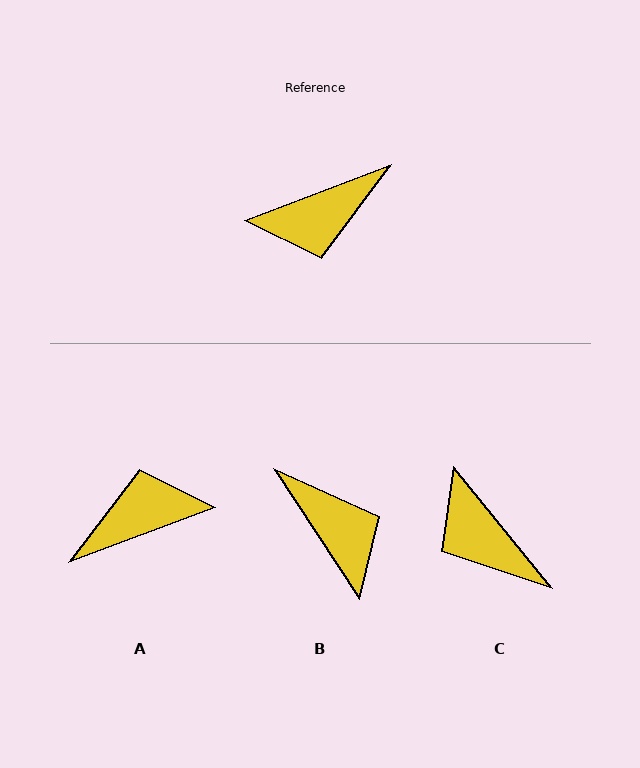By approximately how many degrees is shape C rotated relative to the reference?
Approximately 72 degrees clockwise.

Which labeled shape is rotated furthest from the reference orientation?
A, about 180 degrees away.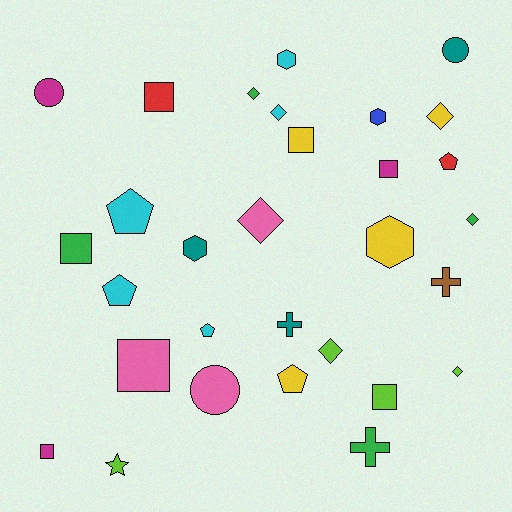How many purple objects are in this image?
There are no purple objects.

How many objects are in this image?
There are 30 objects.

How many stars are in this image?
There is 1 star.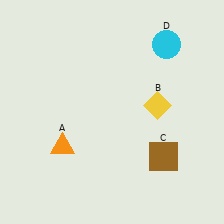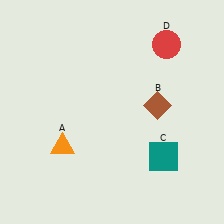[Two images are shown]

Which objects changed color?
B changed from yellow to brown. C changed from brown to teal. D changed from cyan to red.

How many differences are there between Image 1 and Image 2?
There are 3 differences between the two images.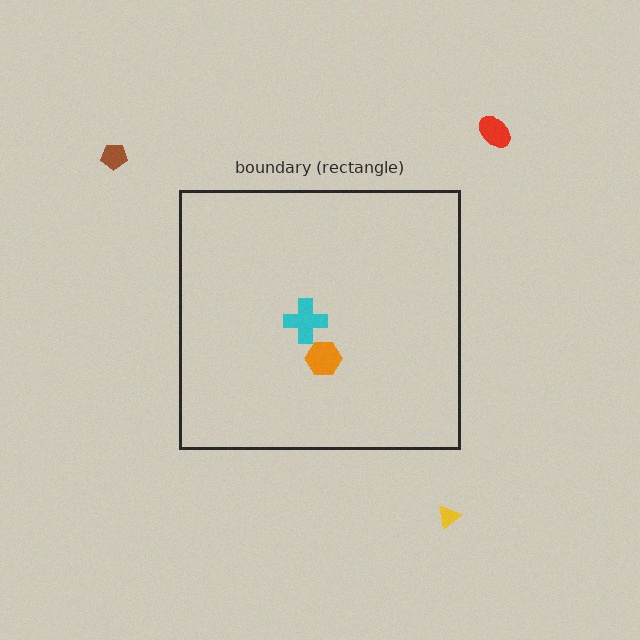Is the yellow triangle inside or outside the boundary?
Outside.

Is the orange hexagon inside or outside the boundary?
Inside.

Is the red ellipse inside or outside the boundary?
Outside.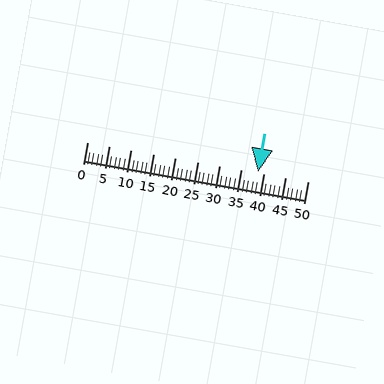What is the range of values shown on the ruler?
The ruler shows values from 0 to 50.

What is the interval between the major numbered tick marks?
The major tick marks are spaced 5 units apart.